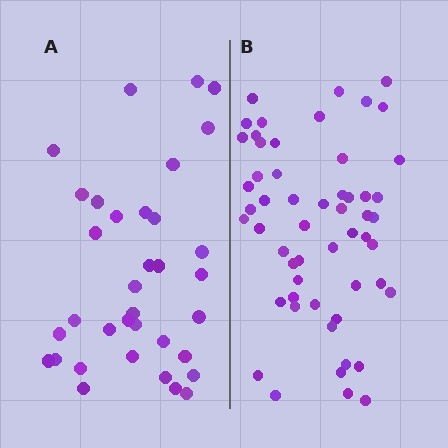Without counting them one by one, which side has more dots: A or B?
Region B (the right region) has more dots.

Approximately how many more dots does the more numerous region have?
Region B has approximately 20 more dots than region A.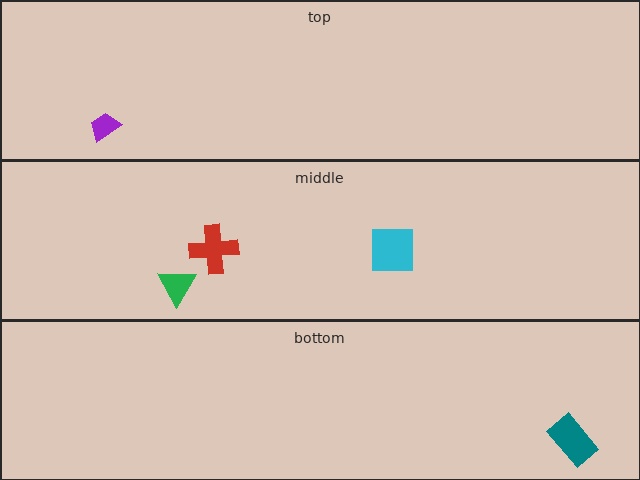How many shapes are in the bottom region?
1.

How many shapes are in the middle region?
3.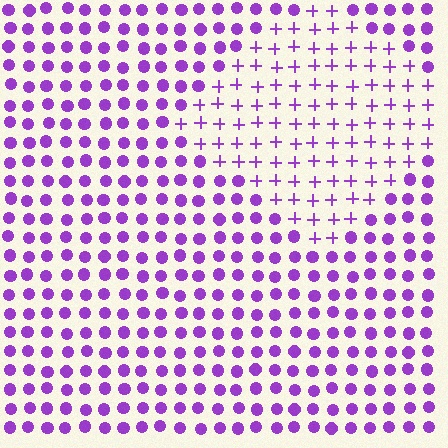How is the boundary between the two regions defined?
The boundary is defined by a change in element shape: plus signs inside vs. circles outside. All elements share the same color and spacing.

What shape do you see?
I see a diamond.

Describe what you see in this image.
The image is filled with small purple elements arranged in a uniform grid. A diamond-shaped region contains plus signs, while the surrounding area contains circles. The boundary is defined purely by the change in element shape.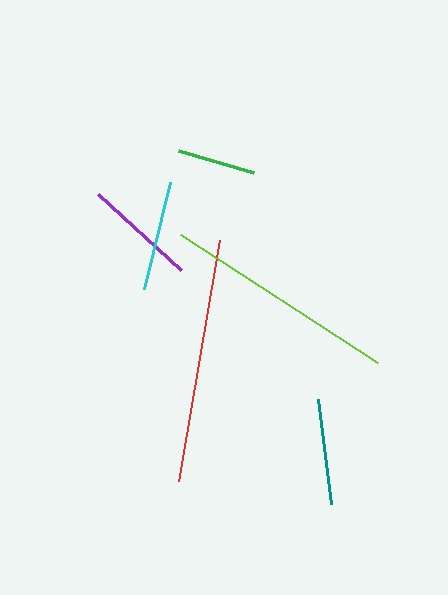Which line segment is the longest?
The red line is the longest at approximately 245 pixels.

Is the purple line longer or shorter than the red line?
The red line is longer than the purple line.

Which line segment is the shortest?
The green line is the shortest at approximately 78 pixels.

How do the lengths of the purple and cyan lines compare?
The purple and cyan lines are approximately the same length.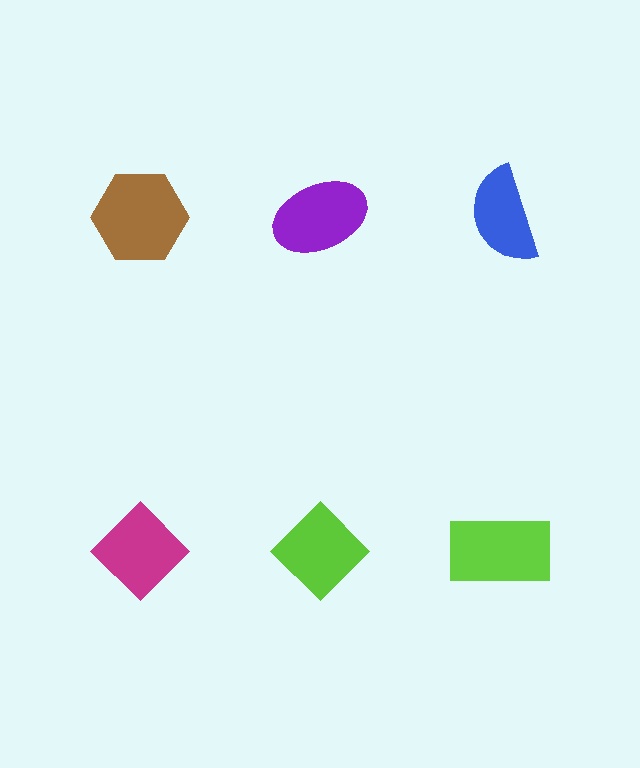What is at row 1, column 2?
A purple ellipse.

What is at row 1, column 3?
A blue semicircle.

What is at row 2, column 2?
A lime diamond.